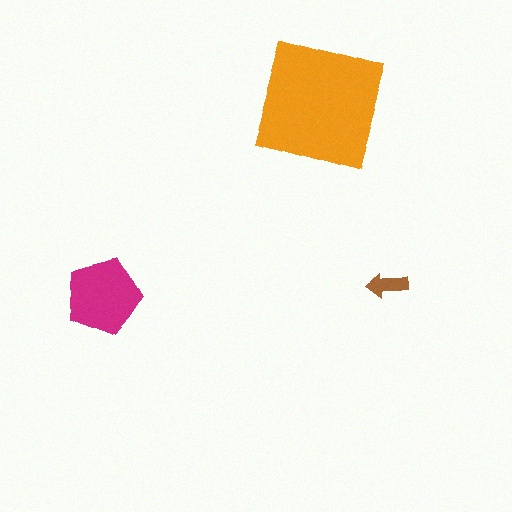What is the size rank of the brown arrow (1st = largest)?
3rd.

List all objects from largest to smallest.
The orange square, the magenta pentagon, the brown arrow.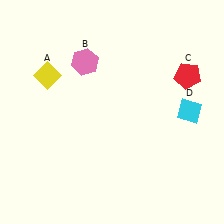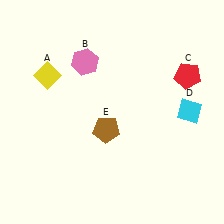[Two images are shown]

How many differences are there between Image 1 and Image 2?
There is 1 difference between the two images.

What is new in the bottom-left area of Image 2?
A brown pentagon (E) was added in the bottom-left area of Image 2.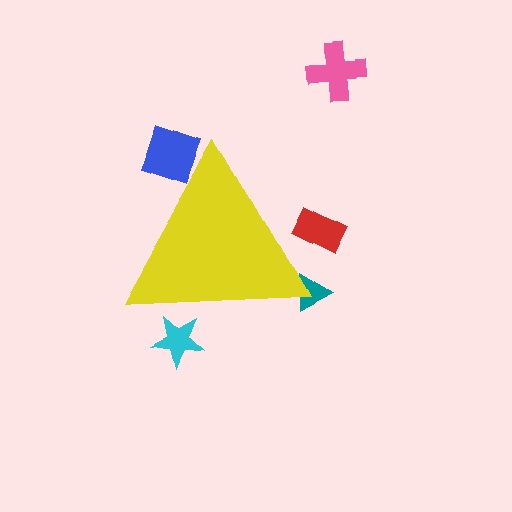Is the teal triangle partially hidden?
Yes, the teal triangle is partially hidden behind the yellow triangle.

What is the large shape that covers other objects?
A yellow triangle.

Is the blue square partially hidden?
Yes, the blue square is partially hidden behind the yellow triangle.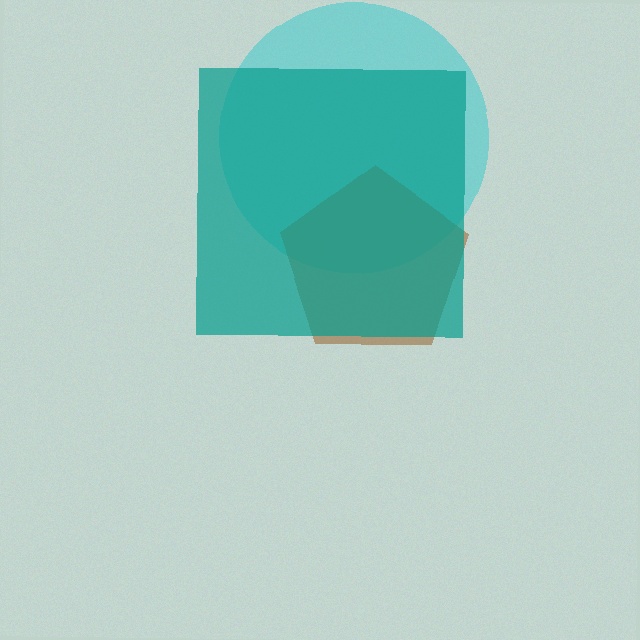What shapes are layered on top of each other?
The layered shapes are: a cyan circle, a brown pentagon, a teal square.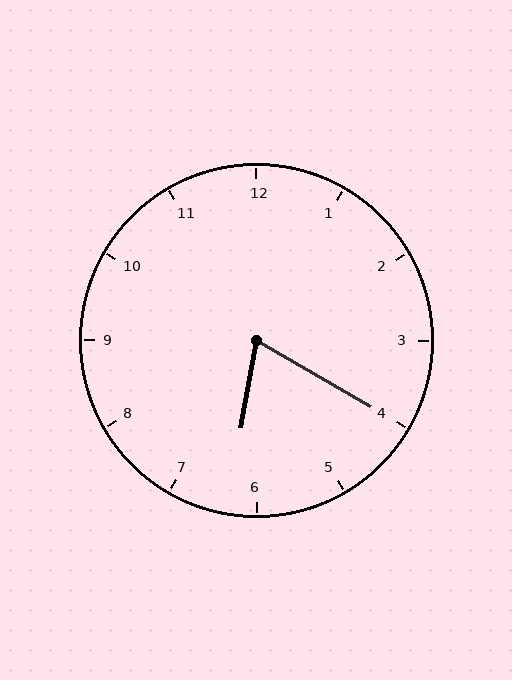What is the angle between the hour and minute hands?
Approximately 70 degrees.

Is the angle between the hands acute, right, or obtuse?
It is acute.